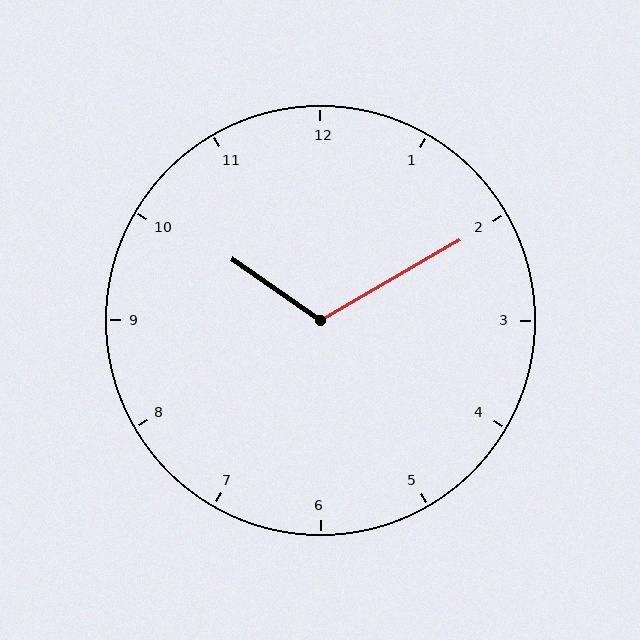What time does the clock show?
10:10.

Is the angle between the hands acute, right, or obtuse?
It is obtuse.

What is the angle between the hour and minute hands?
Approximately 115 degrees.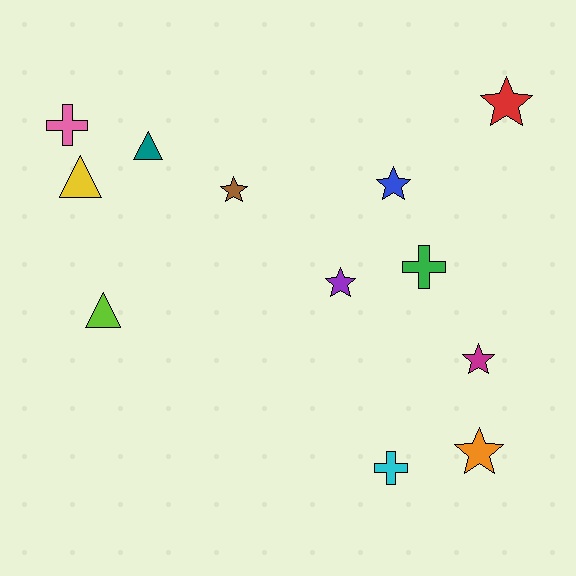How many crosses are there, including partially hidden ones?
There are 3 crosses.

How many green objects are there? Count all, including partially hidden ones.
There is 1 green object.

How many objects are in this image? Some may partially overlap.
There are 12 objects.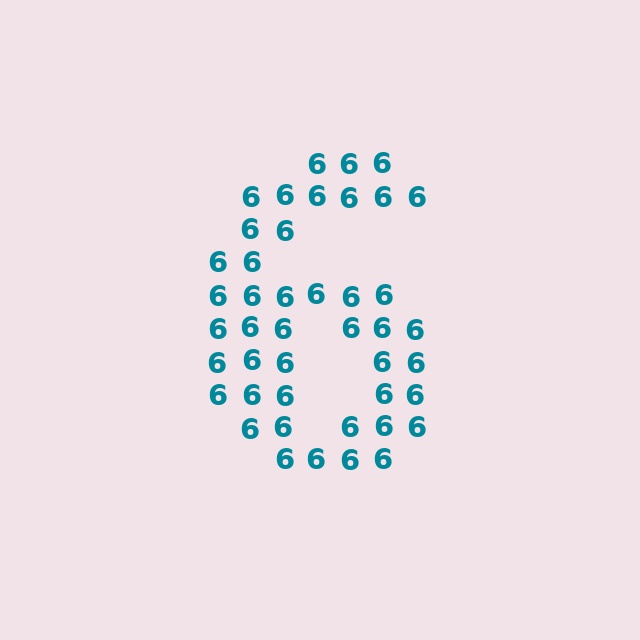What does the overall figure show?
The overall figure shows the digit 6.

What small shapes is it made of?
It is made of small digit 6's.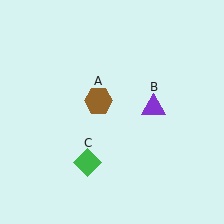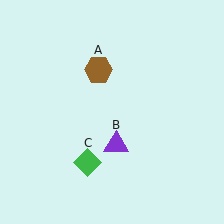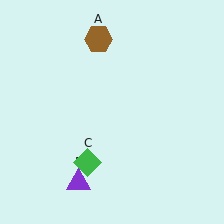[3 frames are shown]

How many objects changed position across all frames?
2 objects changed position: brown hexagon (object A), purple triangle (object B).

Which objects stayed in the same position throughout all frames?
Green diamond (object C) remained stationary.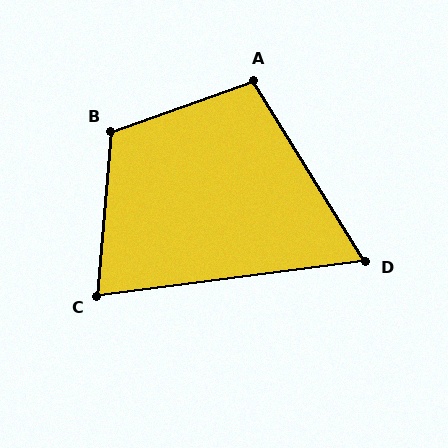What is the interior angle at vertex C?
Approximately 78 degrees (acute).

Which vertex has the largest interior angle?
B, at approximately 114 degrees.